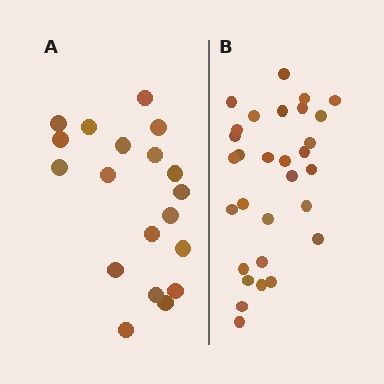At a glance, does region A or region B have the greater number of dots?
Region B (the right region) has more dots.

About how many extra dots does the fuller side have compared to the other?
Region B has roughly 12 or so more dots than region A.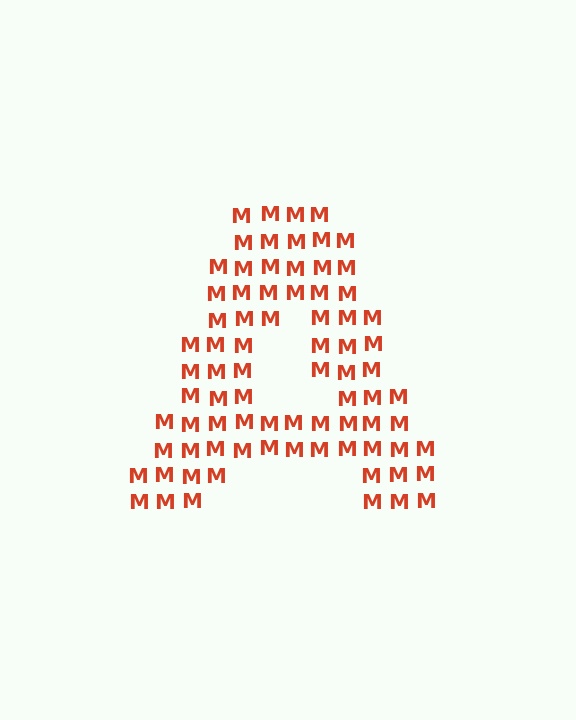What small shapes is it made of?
It is made of small letter M's.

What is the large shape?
The large shape is the letter A.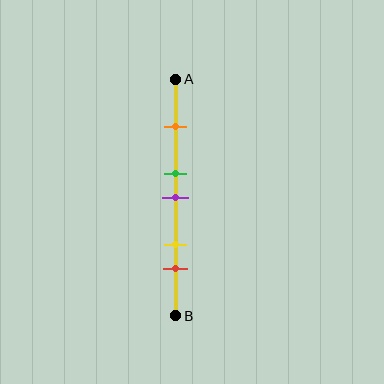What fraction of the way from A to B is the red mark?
The red mark is approximately 80% (0.8) of the way from A to B.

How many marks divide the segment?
There are 5 marks dividing the segment.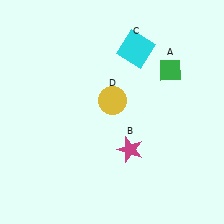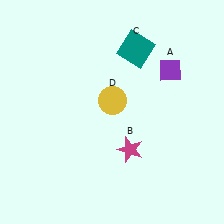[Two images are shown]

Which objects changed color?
A changed from green to purple. C changed from cyan to teal.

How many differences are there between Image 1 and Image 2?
There are 2 differences between the two images.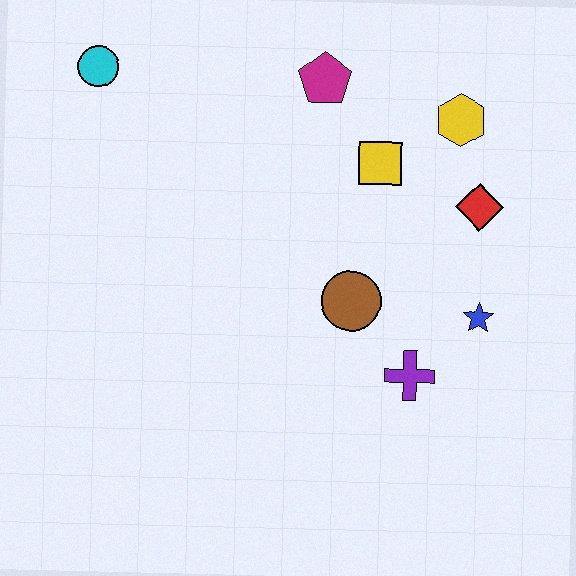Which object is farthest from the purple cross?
The cyan circle is farthest from the purple cross.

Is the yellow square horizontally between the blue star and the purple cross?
No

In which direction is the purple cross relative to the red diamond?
The purple cross is below the red diamond.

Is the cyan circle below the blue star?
No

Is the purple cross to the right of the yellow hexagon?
No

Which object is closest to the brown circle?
The purple cross is closest to the brown circle.